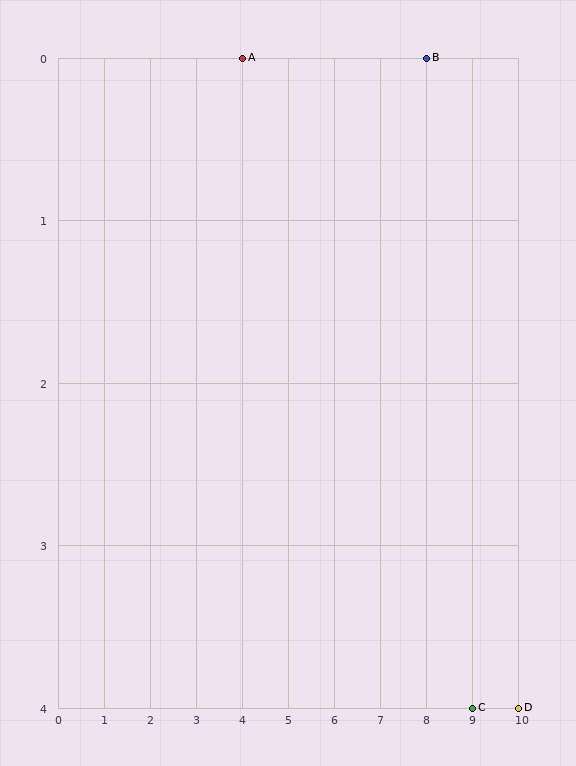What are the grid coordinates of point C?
Point C is at grid coordinates (9, 4).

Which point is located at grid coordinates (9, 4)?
Point C is at (9, 4).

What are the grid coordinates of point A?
Point A is at grid coordinates (4, 0).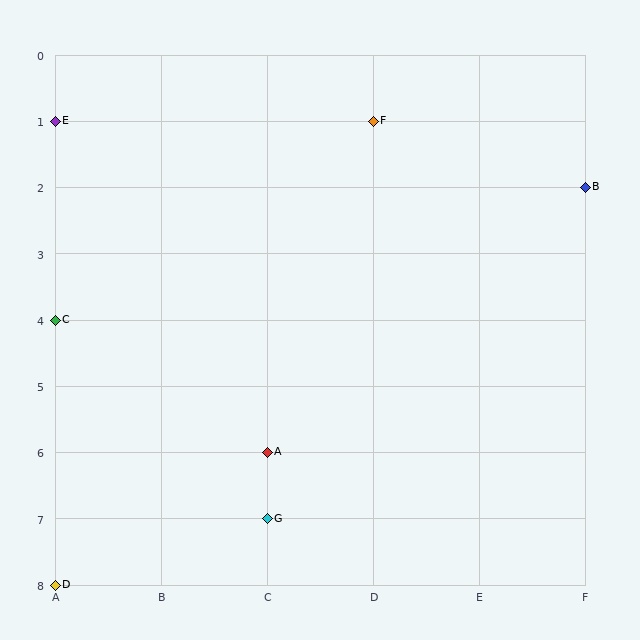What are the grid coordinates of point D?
Point D is at grid coordinates (A, 8).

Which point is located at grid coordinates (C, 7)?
Point G is at (C, 7).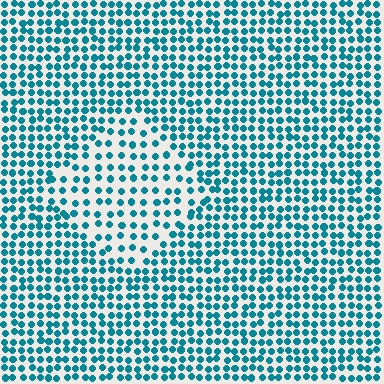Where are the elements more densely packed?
The elements are more densely packed outside the diamond boundary.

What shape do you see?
I see a diamond.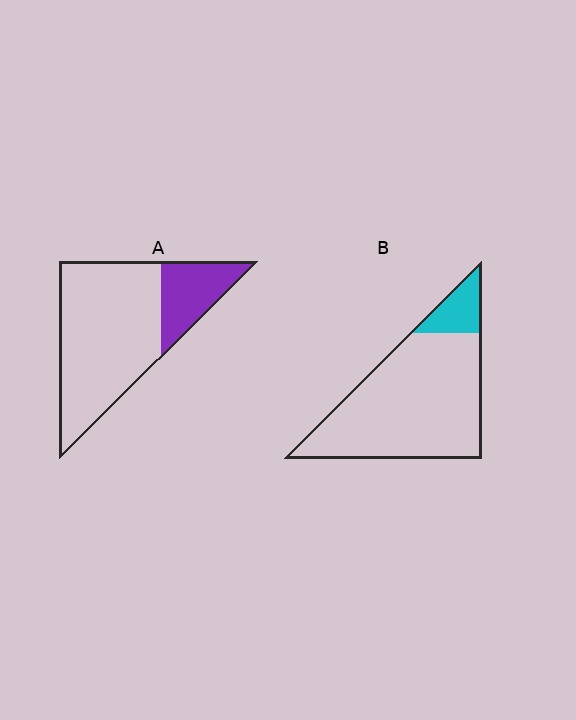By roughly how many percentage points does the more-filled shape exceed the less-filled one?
By roughly 10 percentage points (A over B).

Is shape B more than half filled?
No.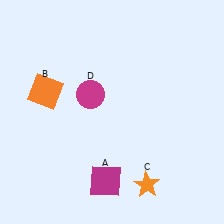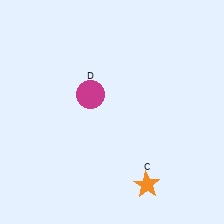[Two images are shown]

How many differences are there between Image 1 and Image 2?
There are 2 differences between the two images.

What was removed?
The orange square (B), the magenta square (A) were removed in Image 2.